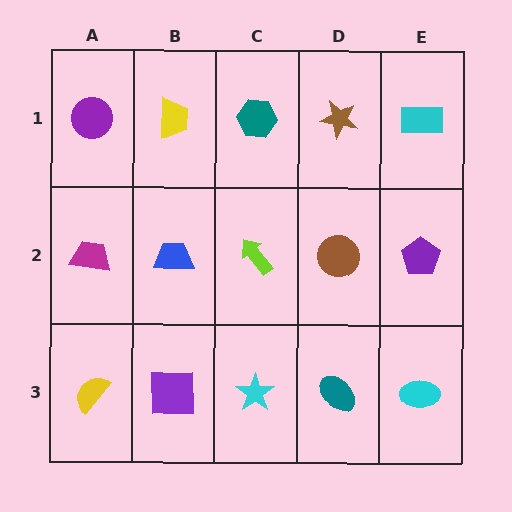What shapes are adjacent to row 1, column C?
A lime arrow (row 2, column C), a yellow trapezoid (row 1, column B), a brown star (row 1, column D).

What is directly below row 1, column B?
A blue trapezoid.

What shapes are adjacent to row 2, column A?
A purple circle (row 1, column A), a yellow semicircle (row 3, column A), a blue trapezoid (row 2, column B).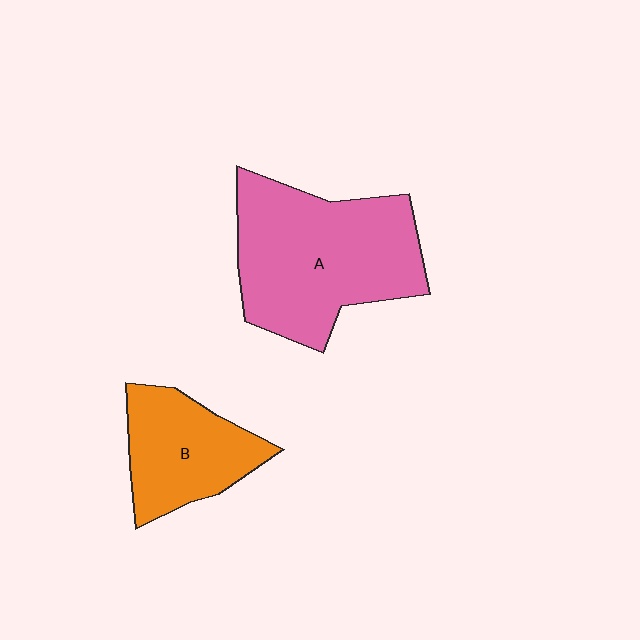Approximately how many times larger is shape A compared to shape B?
Approximately 1.8 times.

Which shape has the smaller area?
Shape B (orange).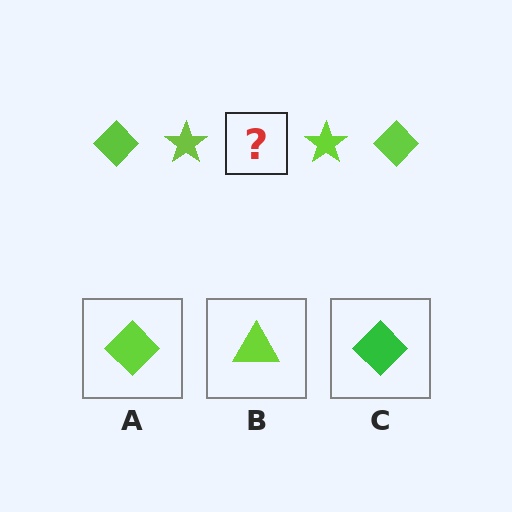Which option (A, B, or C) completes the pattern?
A.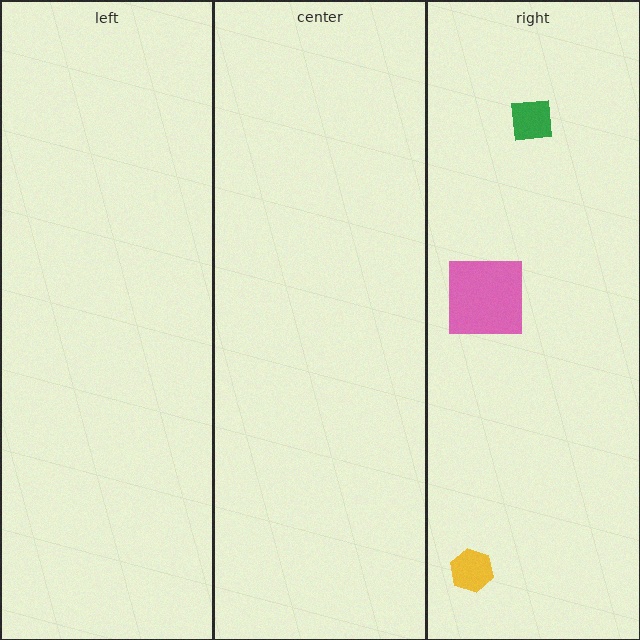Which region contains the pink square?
The right region.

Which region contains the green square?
The right region.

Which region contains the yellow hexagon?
The right region.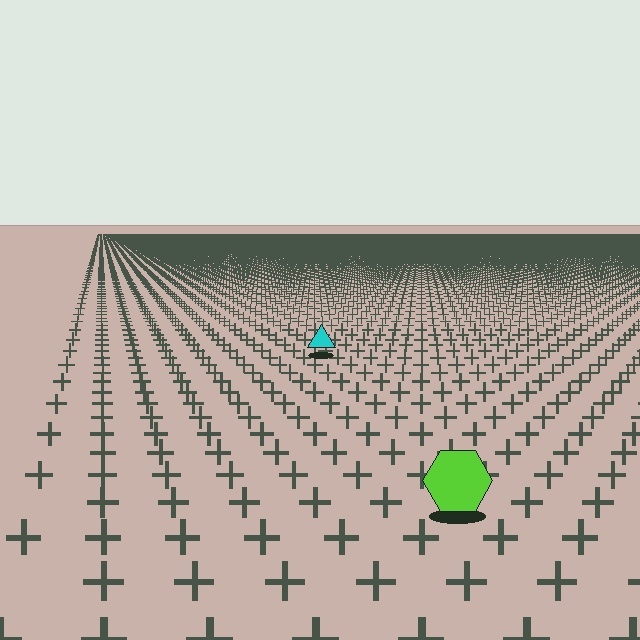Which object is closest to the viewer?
The lime hexagon is closest. The texture marks near it are larger and more spread out.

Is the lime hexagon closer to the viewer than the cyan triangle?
Yes. The lime hexagon is closer — you can tell from the texture gradient: the ground texture is coarser near it.